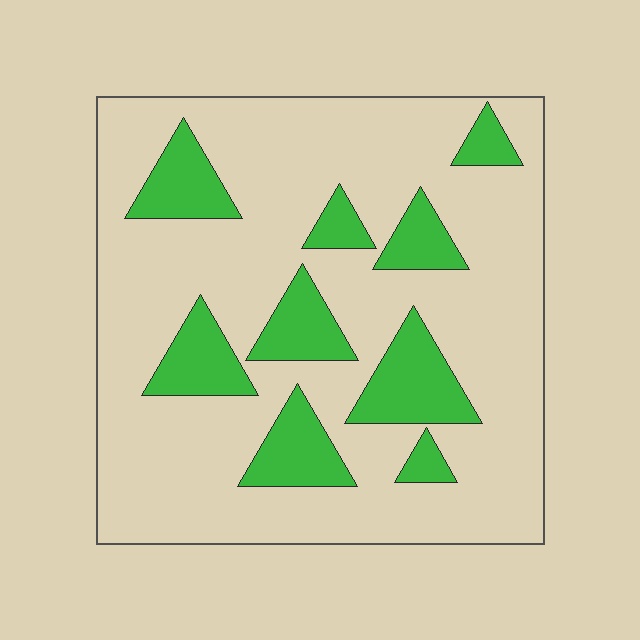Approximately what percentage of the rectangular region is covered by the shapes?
Approximately 20%.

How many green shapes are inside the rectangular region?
9.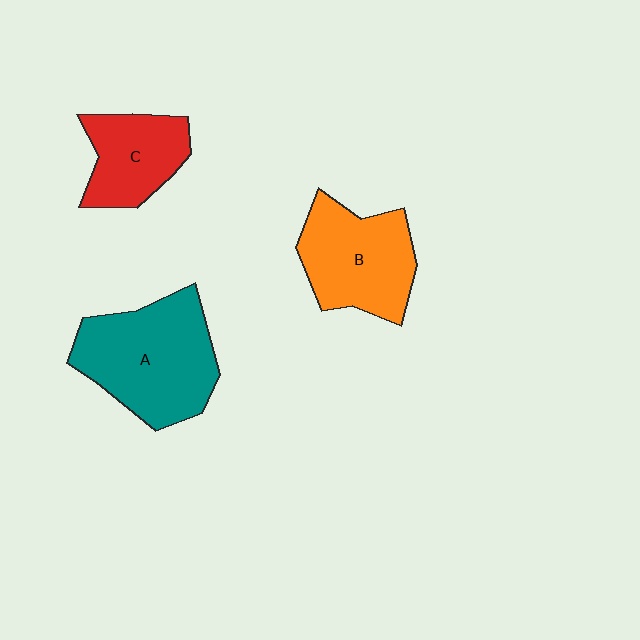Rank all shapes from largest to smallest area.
From largest to smallest: A (teal), B (orange), C (red).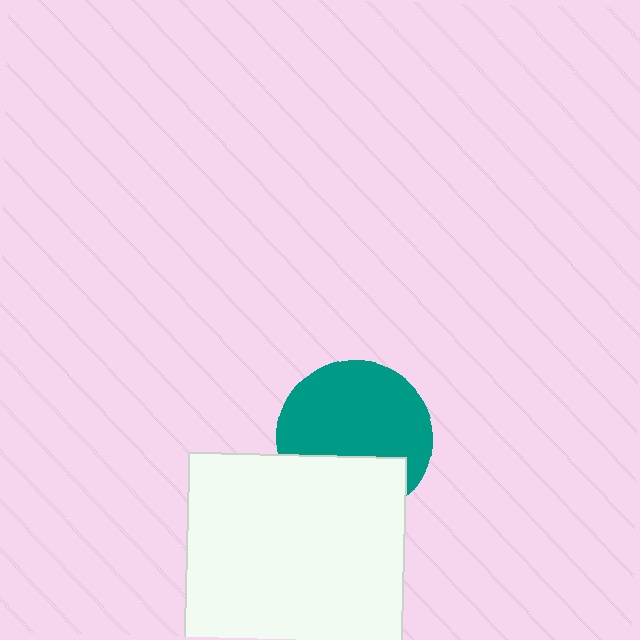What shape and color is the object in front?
The object in front is a white square.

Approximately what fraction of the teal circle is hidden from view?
Roughly 33% of the teal circle is hidden behind the white square.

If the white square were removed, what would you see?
You would see the complete teal circle.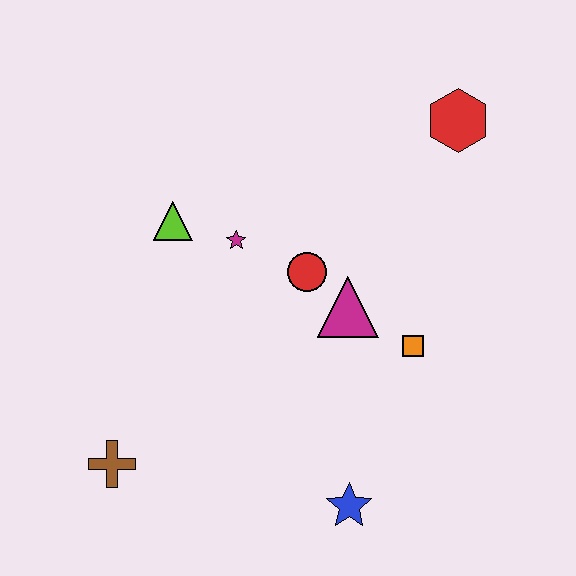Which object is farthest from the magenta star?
The blue star is farthest from the magenta star.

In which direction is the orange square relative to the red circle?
The orange square is to the right of the red circle.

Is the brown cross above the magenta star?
No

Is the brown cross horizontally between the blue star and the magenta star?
No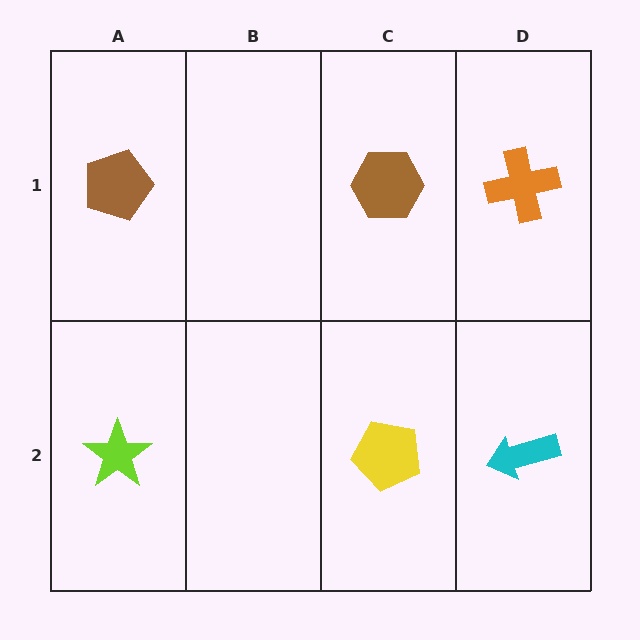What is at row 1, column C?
A brown hexagon.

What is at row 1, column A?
A brown pentagon.